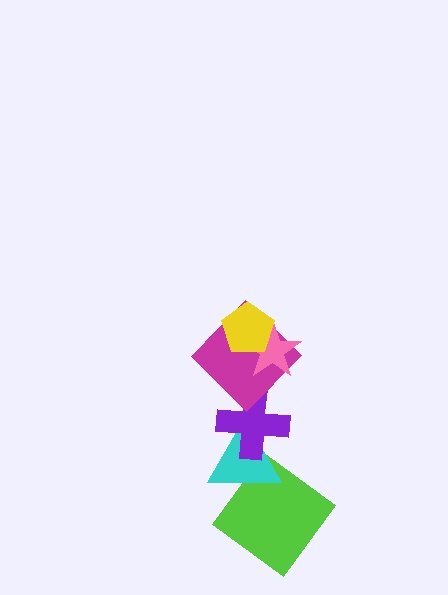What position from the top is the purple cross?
The purple cross is 4th from the top.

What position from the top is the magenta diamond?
The magenta diamond is 3rd from the top.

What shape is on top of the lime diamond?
The cyan triangle is on top of the lime diamond.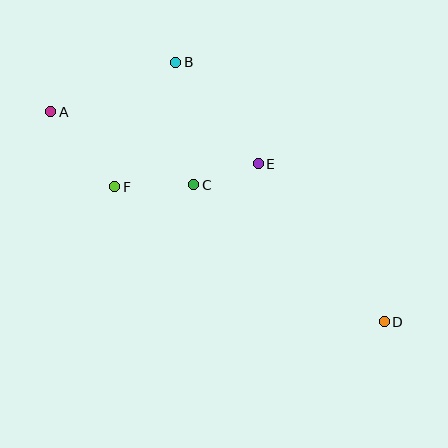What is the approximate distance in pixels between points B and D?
The distance between B and D is approximately 333 pixels.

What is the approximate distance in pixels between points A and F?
The distance between A and F is approximately 99 pixels.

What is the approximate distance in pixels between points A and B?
The distance between A and B is approximately 134 pixels.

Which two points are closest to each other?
Points C and E are closest to each other.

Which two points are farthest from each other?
Points A and D are farthest from each other.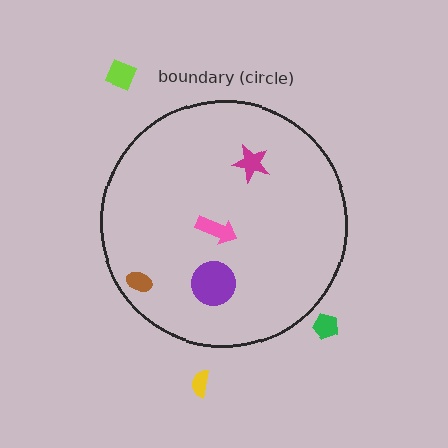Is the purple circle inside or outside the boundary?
Inside.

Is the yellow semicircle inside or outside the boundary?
Outside.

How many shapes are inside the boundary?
4 inside, 3 outside.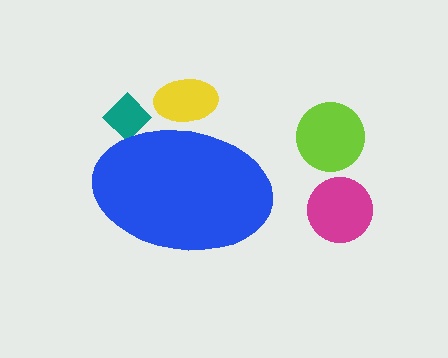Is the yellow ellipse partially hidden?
Yes, the yellow ellipse is partially hidden behind the blue ellipse.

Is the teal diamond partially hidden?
Yes, the teal diamond is partially hidden behind the blue ellipse.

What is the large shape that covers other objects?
A blue ellipse.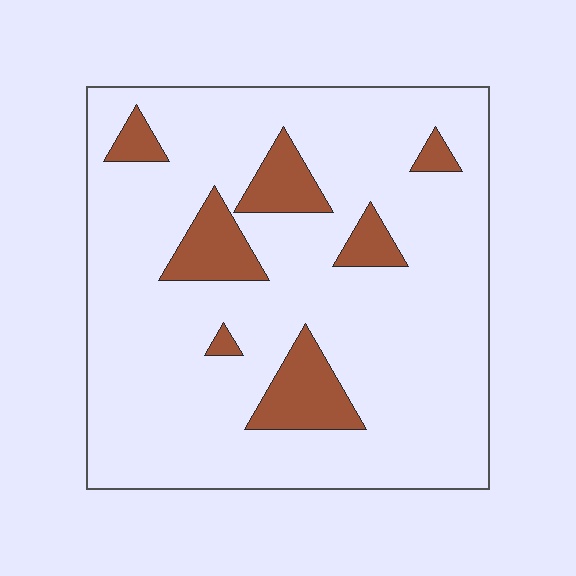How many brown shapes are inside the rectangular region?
7.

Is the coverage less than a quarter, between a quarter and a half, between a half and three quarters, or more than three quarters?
Less than a quarter.